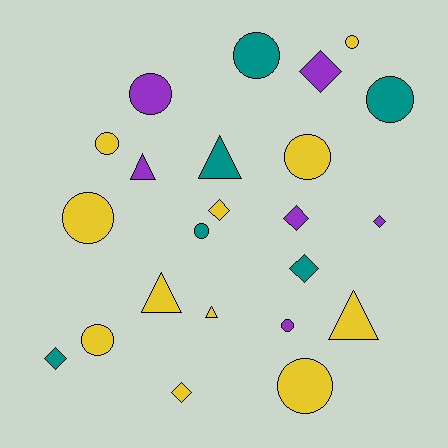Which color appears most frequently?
Yellow, with 11 objects.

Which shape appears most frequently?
Circle, with 11 objects.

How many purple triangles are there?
There is 1 purple triangle.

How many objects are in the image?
There are 23 objects.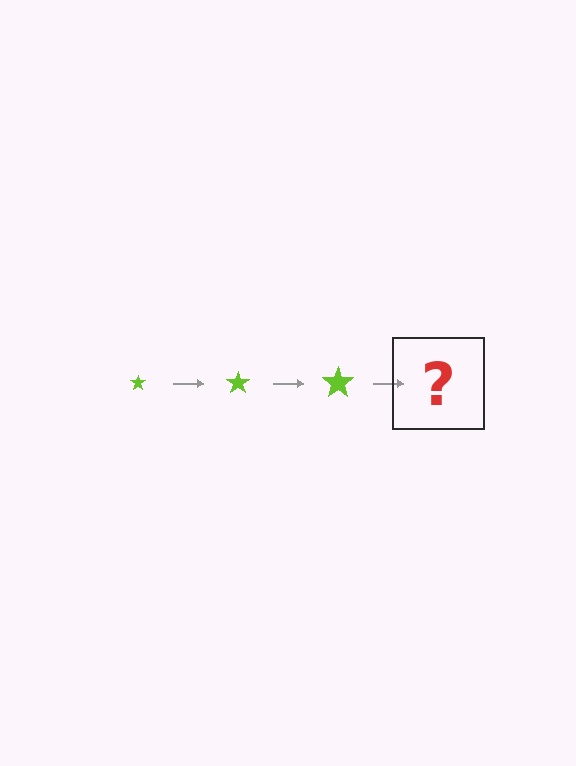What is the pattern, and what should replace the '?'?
The pattern is that the star gets progressively larger each step. The '?' should be a lime star, larger than the previous one.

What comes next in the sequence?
The next element should be a lime star, larger than the previous one.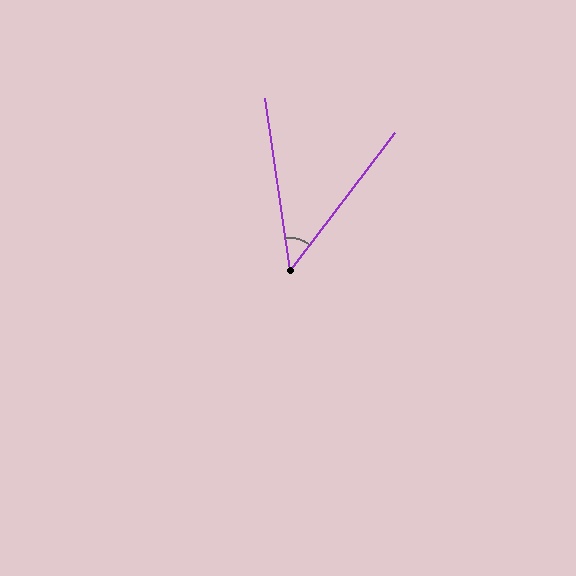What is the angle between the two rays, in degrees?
Approximately 46 degrees.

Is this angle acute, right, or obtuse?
It is acute.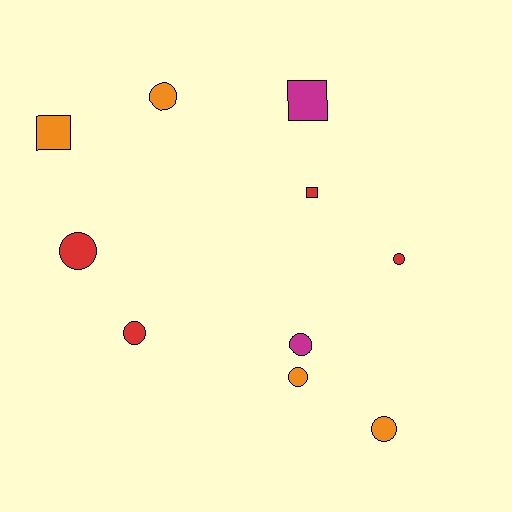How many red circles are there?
There are 3 red circles.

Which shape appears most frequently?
Circle, with 7 objects.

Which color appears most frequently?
Red, with 4 objects.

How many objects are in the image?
There are 10 objects.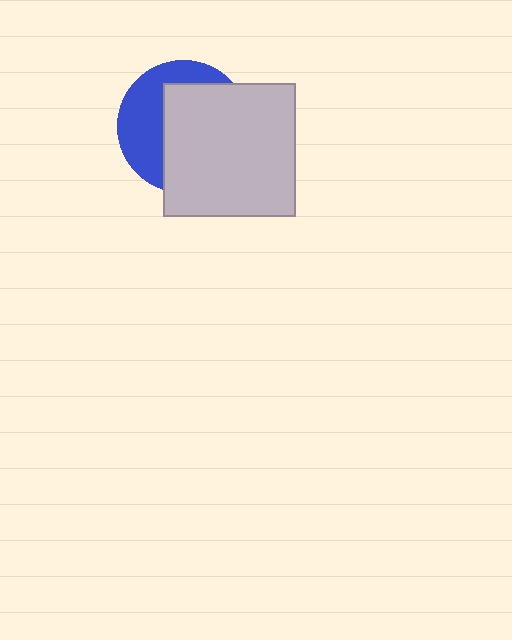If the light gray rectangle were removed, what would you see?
You would see the complete blue circle.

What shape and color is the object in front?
The object in front is a light gray rectangle.